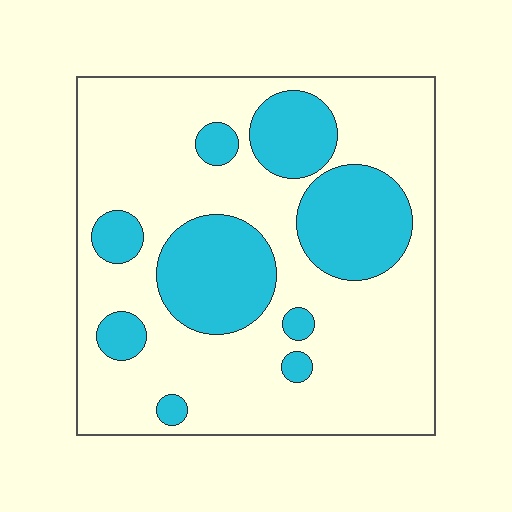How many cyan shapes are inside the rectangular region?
9.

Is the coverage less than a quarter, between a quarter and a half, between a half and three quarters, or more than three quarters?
Between a quarter and a half.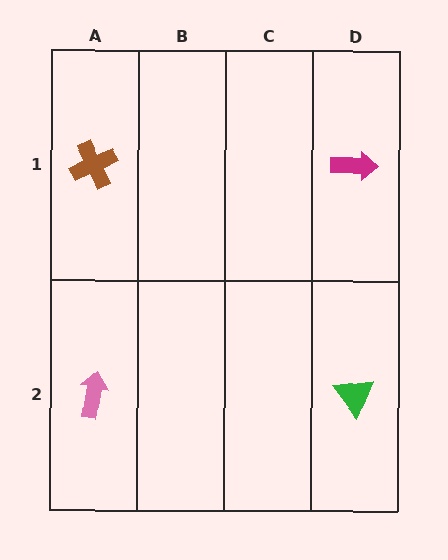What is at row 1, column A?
A brown cross.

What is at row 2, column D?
A green triangle.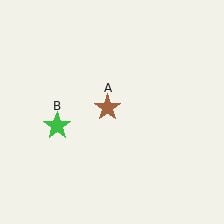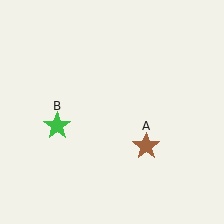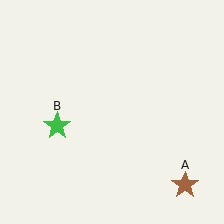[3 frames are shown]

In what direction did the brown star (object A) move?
The brown star (object A) moved down and to the right.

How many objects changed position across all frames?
1 object changed position: brown star (object A).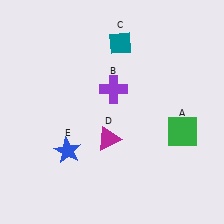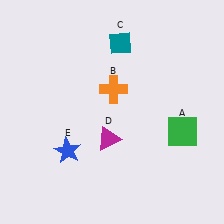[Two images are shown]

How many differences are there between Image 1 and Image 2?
There is 1 difference between the two images.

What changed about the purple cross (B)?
In Image 1, B is purple. In Image 2, it changed to orange.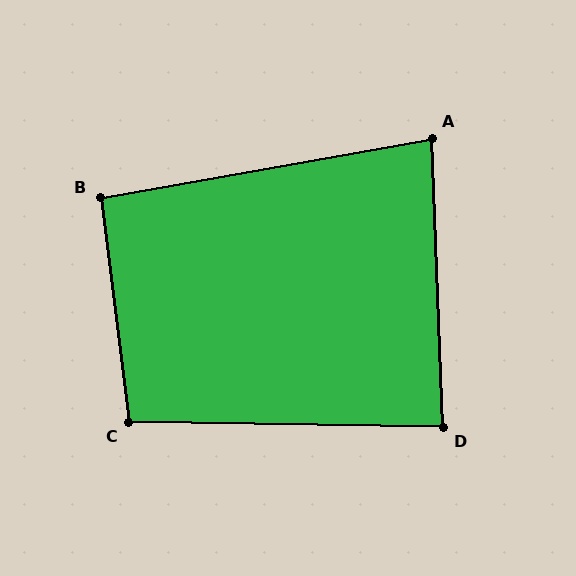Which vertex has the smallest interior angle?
A, at approximately 82 degrees.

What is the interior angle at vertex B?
Approximately 93 degrees (approximately right).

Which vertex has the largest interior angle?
C, at approximately 98 degrees.